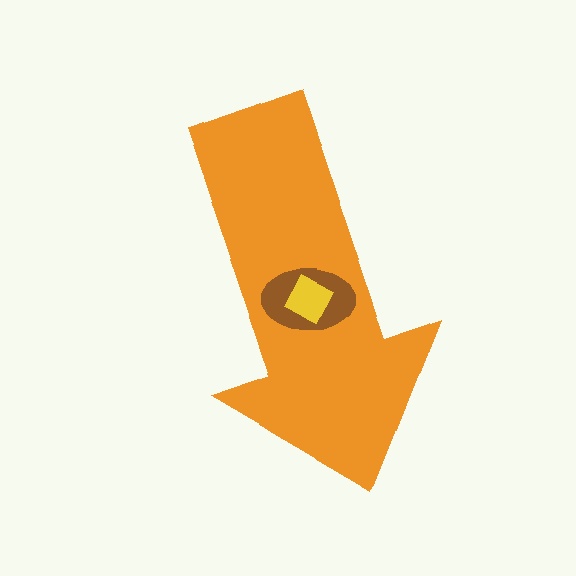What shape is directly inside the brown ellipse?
The yellow square.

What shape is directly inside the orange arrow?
The brown ellipse.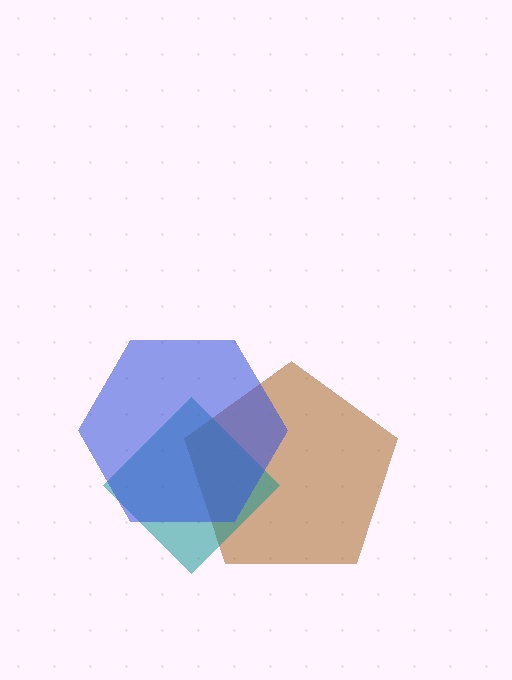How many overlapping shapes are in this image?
There are 3 overlapping shapes in the image.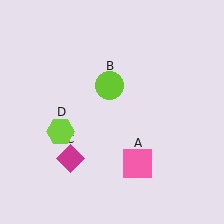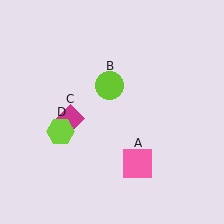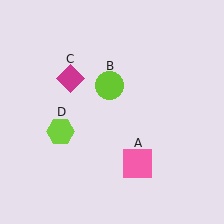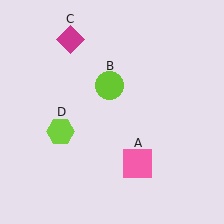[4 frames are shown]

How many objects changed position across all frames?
1 object changed position: magenta diamond (object C).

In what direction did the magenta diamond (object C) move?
The magenta diamond (object C) moved up.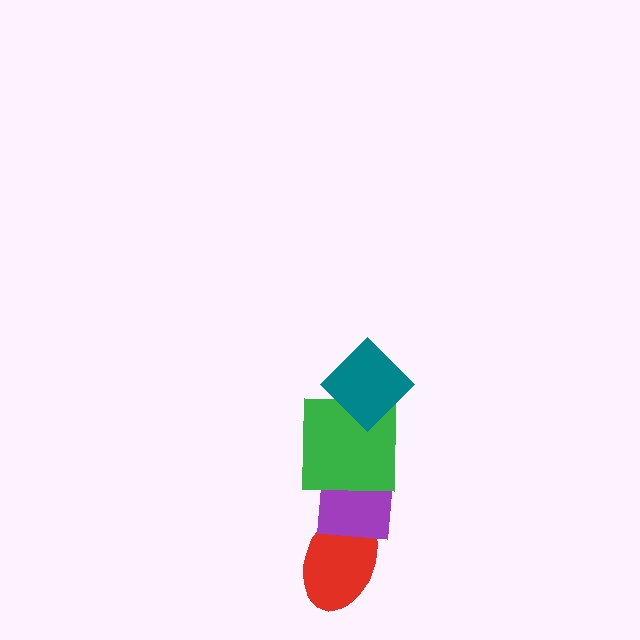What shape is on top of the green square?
The teal diamond is on top of the green square.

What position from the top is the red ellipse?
The red ellipse is 4th from the top.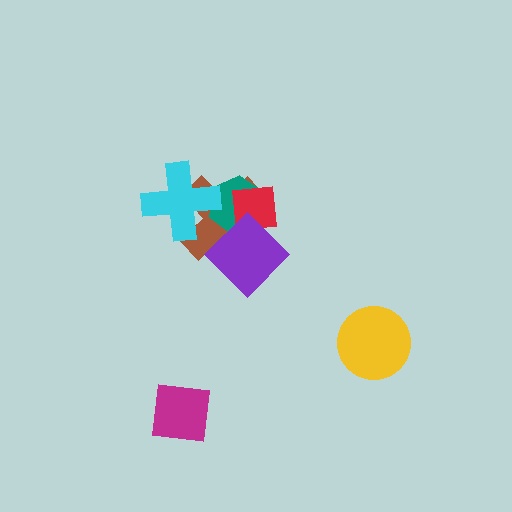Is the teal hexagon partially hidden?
Yes, it is partially covered by another shape.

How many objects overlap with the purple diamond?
3 objects overlap with the purple diamond.